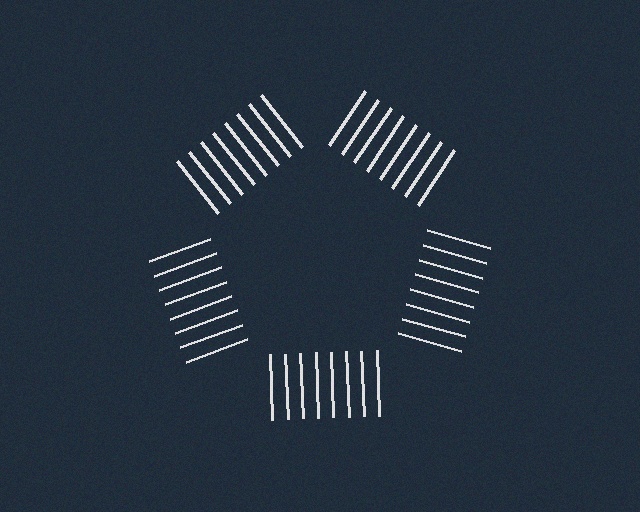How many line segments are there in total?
40 — 8 along each of the 5 edges.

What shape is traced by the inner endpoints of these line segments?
An illusory pentagon — the line segments terminate on its edges but no continuous stroke is drawn.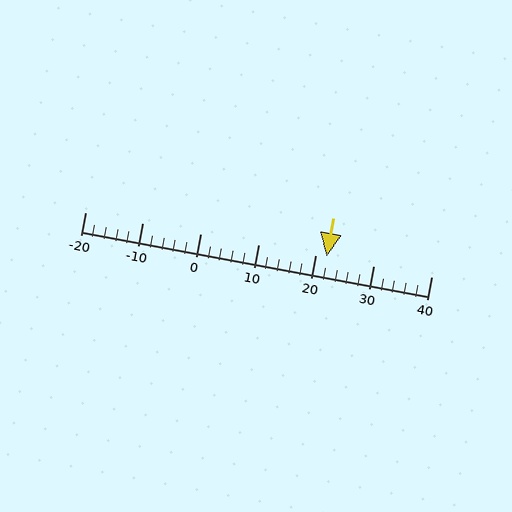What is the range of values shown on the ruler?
The ruler shows values from -20 to 40.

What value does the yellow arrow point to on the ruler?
The yellow arrow points to approximately 22.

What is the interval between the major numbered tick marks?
The major tick marks are spaced 10 units apart.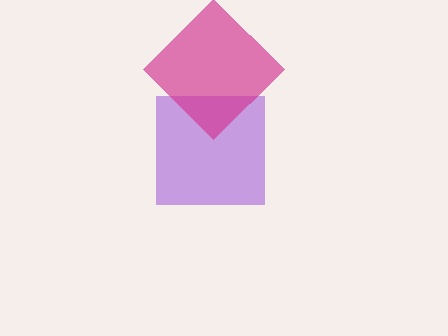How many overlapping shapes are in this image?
There are 2 overlapping shapes in the image.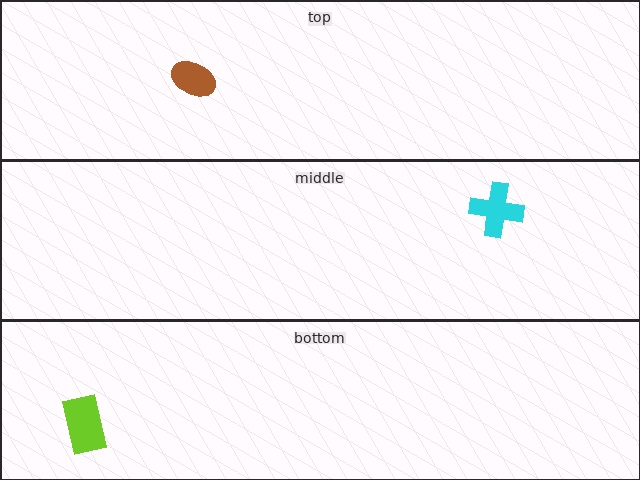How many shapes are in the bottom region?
1.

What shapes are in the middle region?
The cyan cross.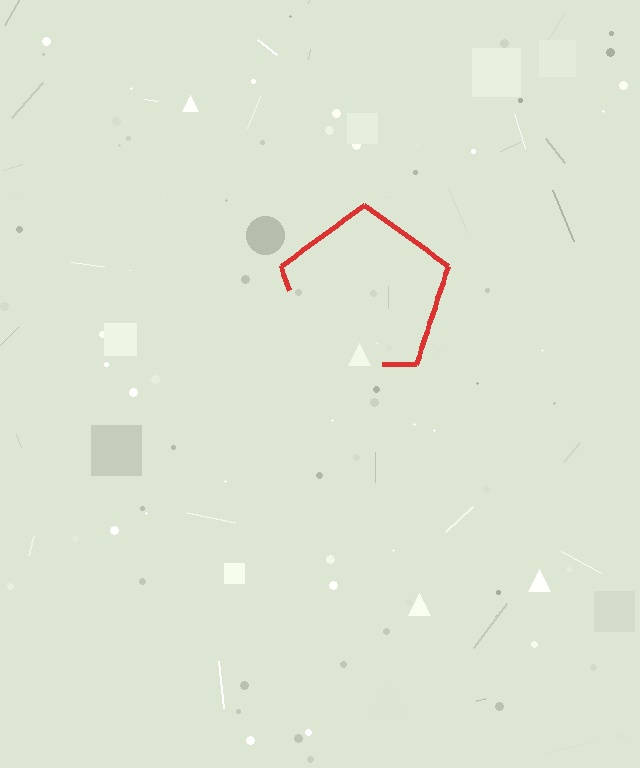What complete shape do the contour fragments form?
The contour fragments form a pentagon.